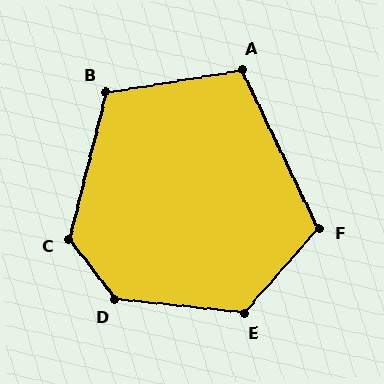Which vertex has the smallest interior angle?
A, at approximately 106 degrees.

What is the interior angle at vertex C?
Approximately 128 degrees (obtuse).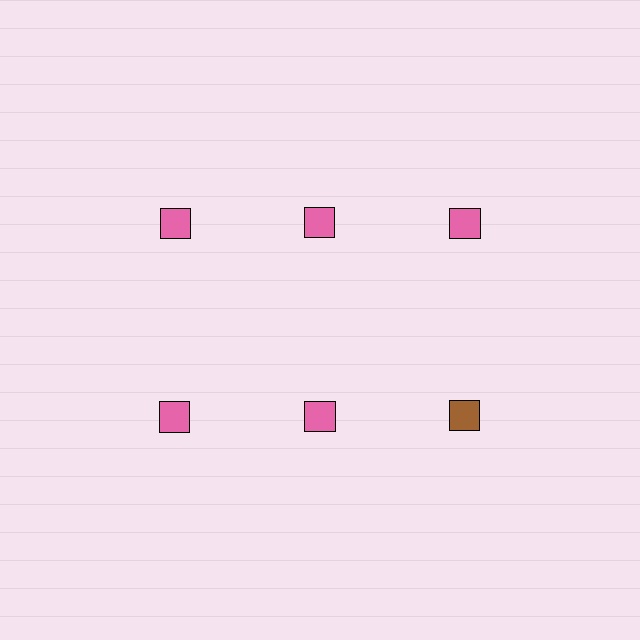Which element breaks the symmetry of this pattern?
The brown square in the second row, center column breaks the symmetry. All other shapes are pink squares.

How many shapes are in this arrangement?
There are 6 shapes arranged in a grid pattern.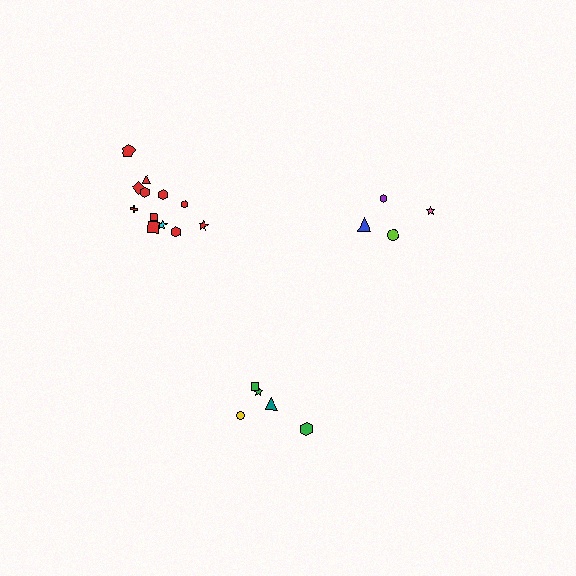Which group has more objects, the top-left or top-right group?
The top-left group.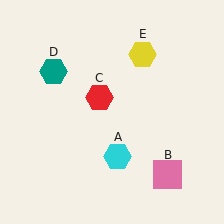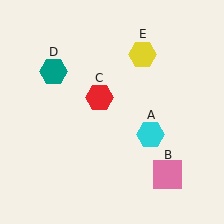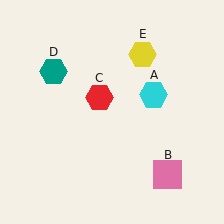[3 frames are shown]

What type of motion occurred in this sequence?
The cyan hexagon (object A) rotated counterclockwise around the center of the scene.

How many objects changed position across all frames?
1 object changed position: cyan hexagon (object A).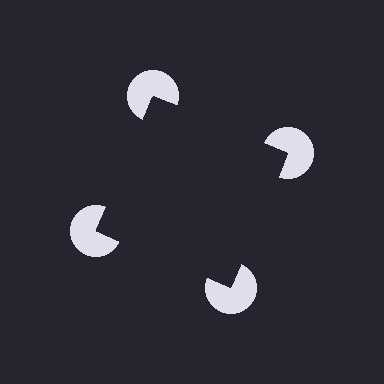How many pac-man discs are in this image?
There are 4 — one at each vertex of the illusory square.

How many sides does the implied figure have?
4 sides.